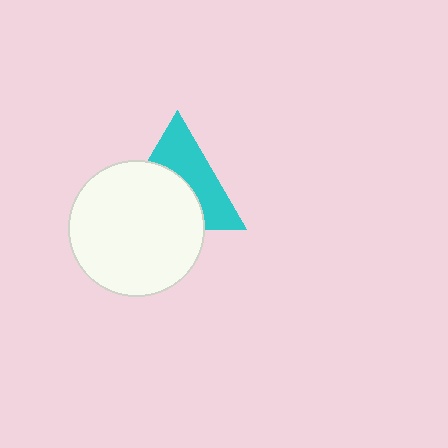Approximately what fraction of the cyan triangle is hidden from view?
Roughly 52% of the cyan triangle is hidden behind the white circle.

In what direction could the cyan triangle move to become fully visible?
The cyan triangle could move up. That would shift it out from behind the white circle entirely.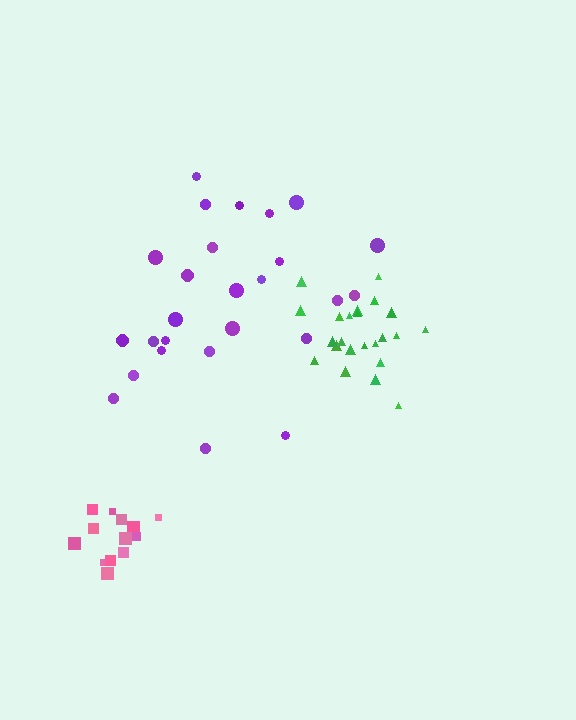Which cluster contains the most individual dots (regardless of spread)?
Purple (26).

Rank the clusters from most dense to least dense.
pink, green, purple.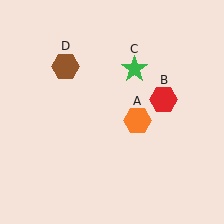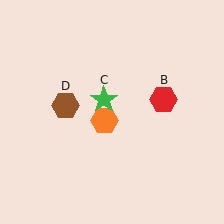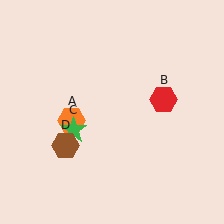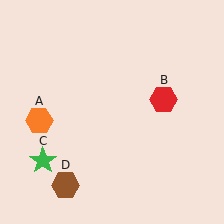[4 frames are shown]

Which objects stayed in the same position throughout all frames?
Red hexagon (object B) remained stationary.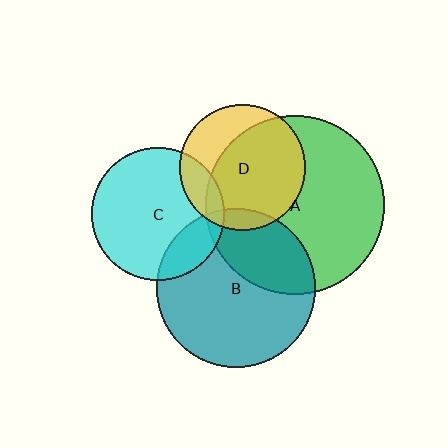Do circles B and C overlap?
Yes.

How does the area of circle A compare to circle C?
Approximately 1.8 times.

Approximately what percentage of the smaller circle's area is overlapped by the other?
Approximately 20%.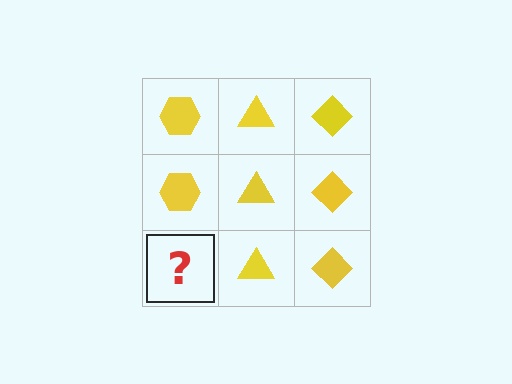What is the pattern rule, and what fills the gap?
The rule is that each column has a consistent shape. The gap should be filled with a yellow hexagon.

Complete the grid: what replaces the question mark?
The question mark should be replaced with a yellow hexagon.